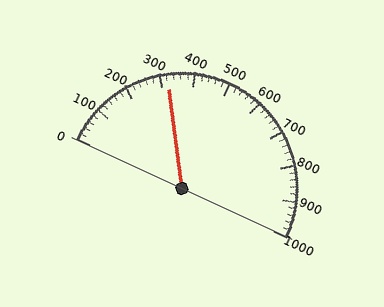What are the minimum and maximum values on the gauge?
The gauge ranges from 0 to 1000.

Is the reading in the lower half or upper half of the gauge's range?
The reading is in the lower half of the range (0 to 1000).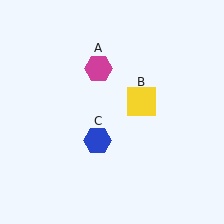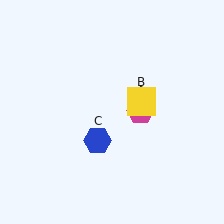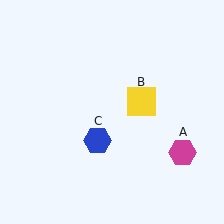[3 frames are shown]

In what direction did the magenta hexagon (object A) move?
The magenta hexagon (object A) moved down and to the right.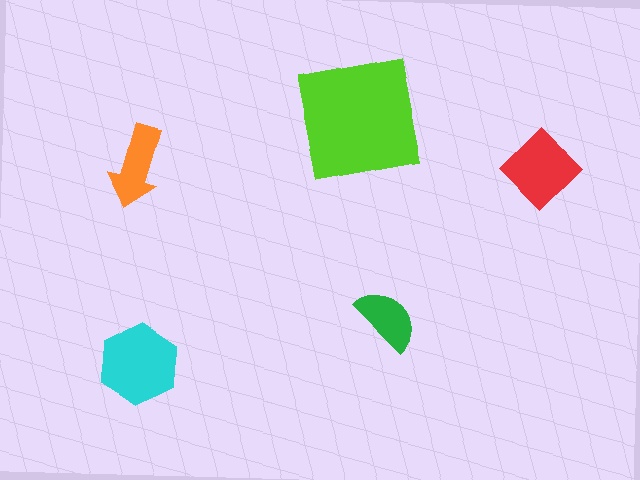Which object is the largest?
The lime square.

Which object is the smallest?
The green semicircle.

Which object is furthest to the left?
The orange arrow is leftmost.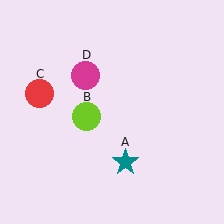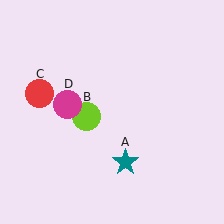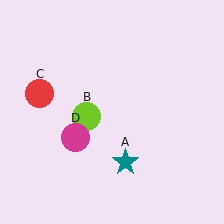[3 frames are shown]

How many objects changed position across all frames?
1 object changed position: magenta circle (object D).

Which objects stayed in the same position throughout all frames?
Teal star (object A) and lime circle (object B) and red circle (object C) remained stationary.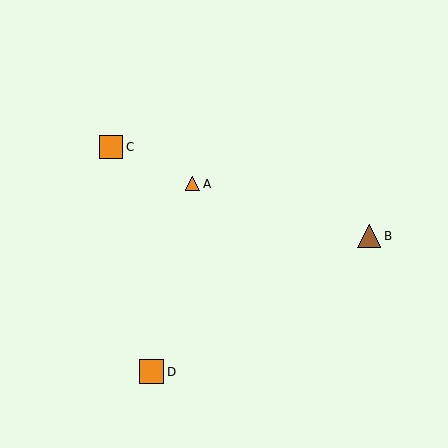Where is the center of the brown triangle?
The center of the brown triangle is at (369, 236).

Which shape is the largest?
The orange square (labeled D) is the largest.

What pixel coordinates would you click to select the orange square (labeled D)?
Click at (152, 372) to select the orange square D.